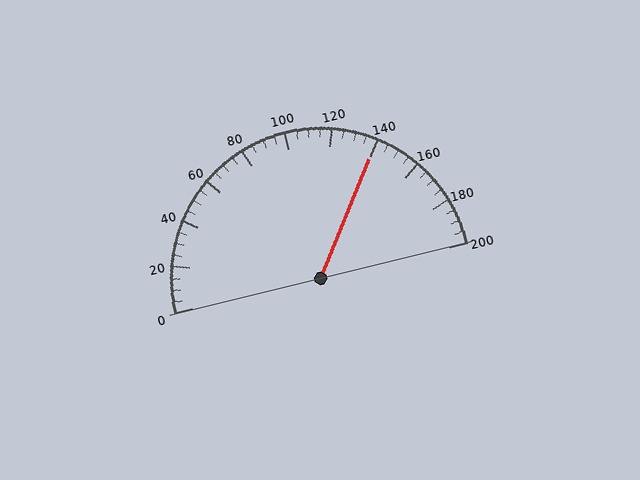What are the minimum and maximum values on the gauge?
The gauge ranges from 0 to 200.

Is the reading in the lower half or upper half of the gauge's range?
The reading is in the upper half of the range (0 to 200).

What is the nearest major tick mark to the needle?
The nearest major tick mark is 140.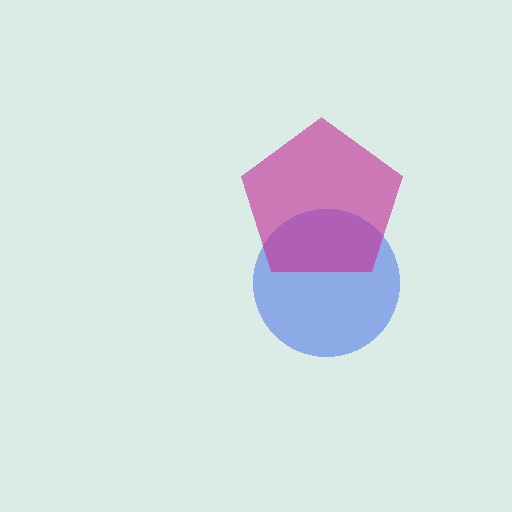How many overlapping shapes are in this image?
There are 2 overlapping shapes in the image.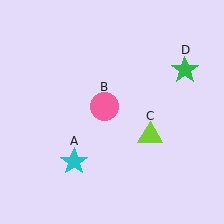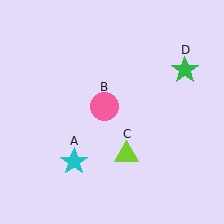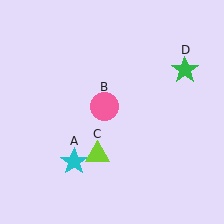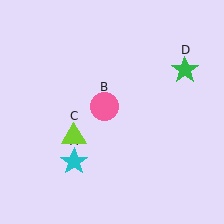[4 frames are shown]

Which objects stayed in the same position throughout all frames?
Cyan star (object A) and pink circle (object B) and green star (object D) remained stationary.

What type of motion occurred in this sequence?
The lime triangle (object C) rotated clockwise around the center of the scene.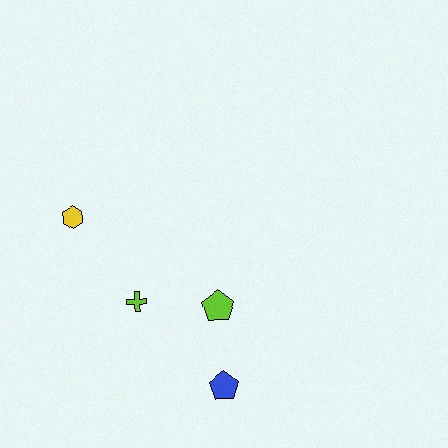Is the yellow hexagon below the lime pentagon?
No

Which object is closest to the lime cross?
The lime pentagon is closest to the lime cross.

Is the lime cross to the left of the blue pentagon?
Yes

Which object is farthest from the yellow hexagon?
The blue pentagon is farthest from the yellow hexagon.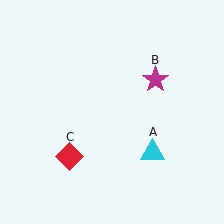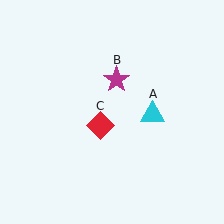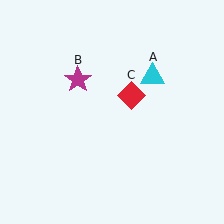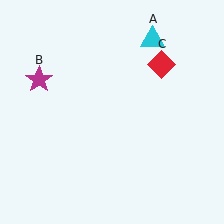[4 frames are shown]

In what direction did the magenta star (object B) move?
The magenta star (object B) moved left.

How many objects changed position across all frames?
3 objects changed position: cyan triangle (object A), magenta star (object B), red diamond (object C).